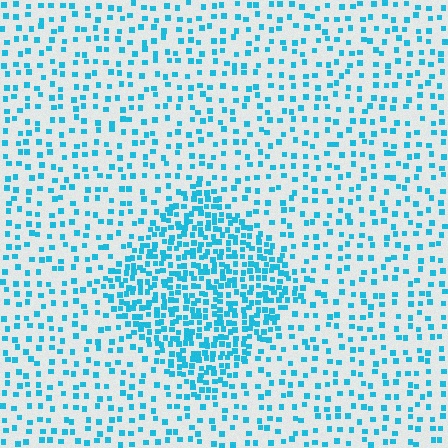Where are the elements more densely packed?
The elements are more densely packed inside the diamond boundary.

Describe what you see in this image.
The image contains small cyan elements arranged at two different densities. A diamond-shaped region is visible where the elements are more densely packed than the surrounding area.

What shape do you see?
I see a diamond.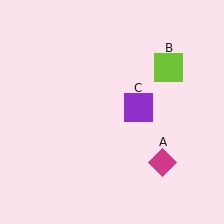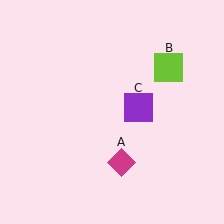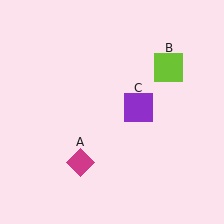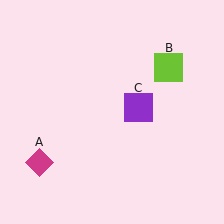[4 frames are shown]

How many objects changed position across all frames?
1 object changed position: magenta diamond (object A).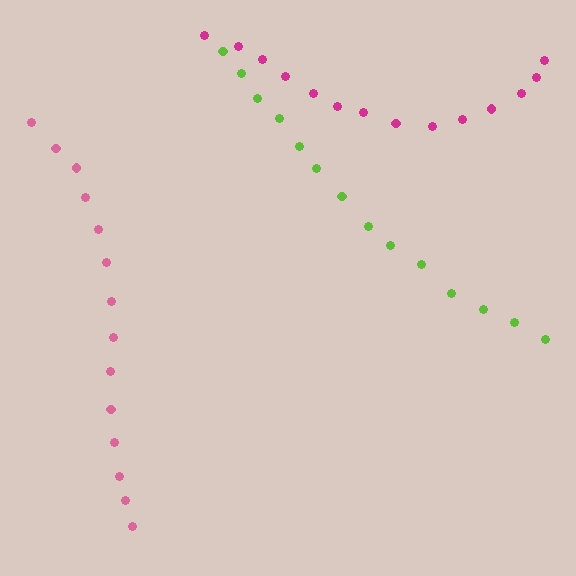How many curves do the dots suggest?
There are 3 distinct paths.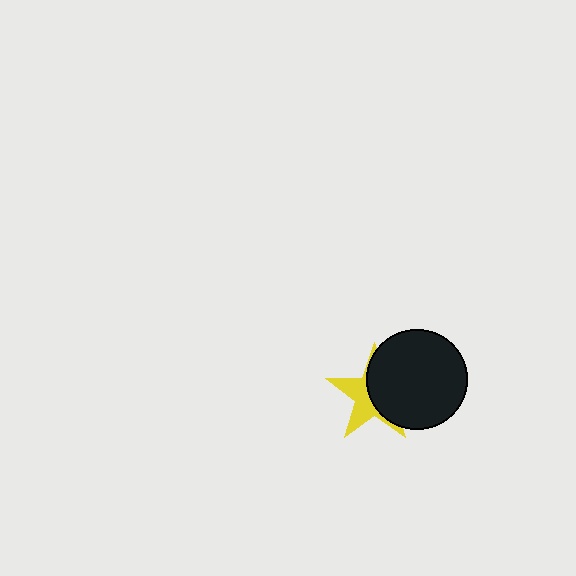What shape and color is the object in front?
The object in front is a black circle.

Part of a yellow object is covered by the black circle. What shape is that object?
It is a star.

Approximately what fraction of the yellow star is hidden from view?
Roughly 55% of the yellow star is hidden behind the black circle.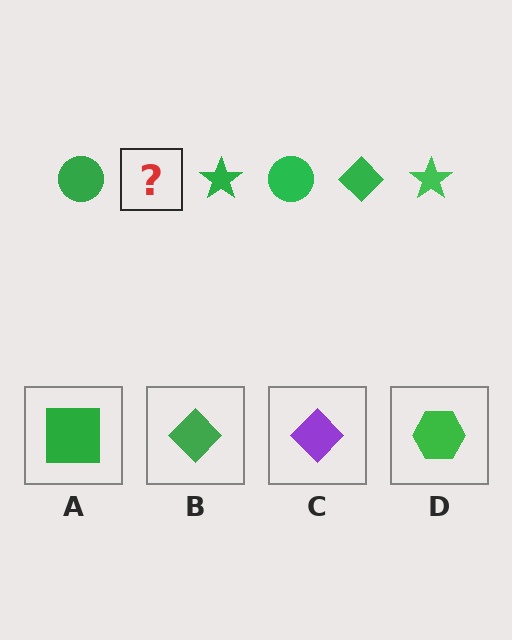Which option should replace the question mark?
Option B.